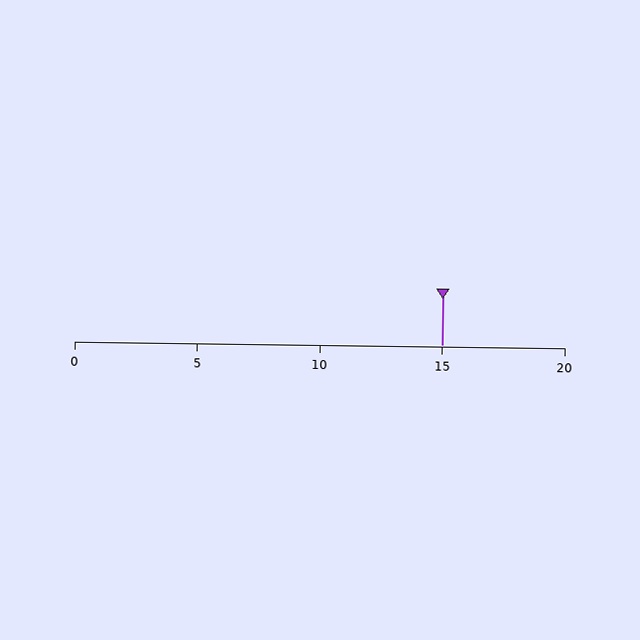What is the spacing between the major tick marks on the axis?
The major ticks are spaced 5 apart.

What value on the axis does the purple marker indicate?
The marker indicates approximately 15.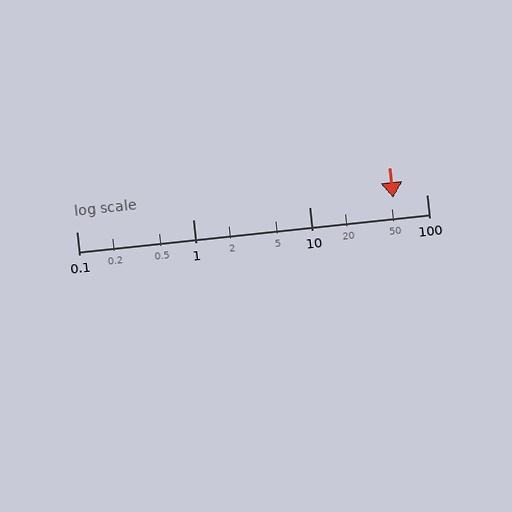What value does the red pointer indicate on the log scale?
The pointer indicates approximately 52.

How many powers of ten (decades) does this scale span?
The scale spans 3 decades, from 0.1 to 100.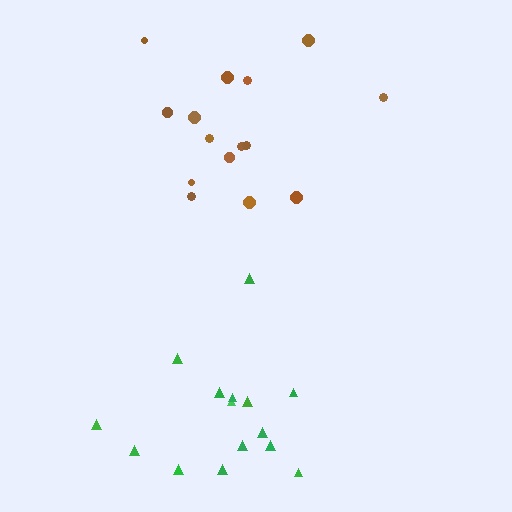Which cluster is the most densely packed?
Green.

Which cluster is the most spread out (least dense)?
Brown.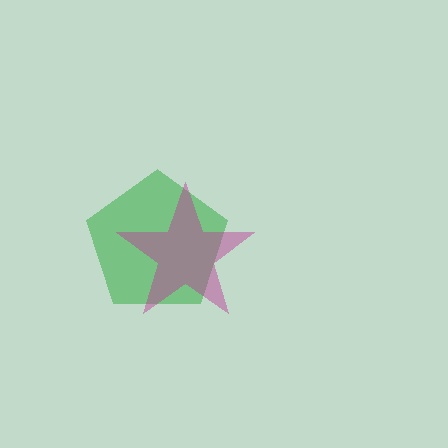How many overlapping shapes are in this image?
There are 2 overlapping shapes in the image.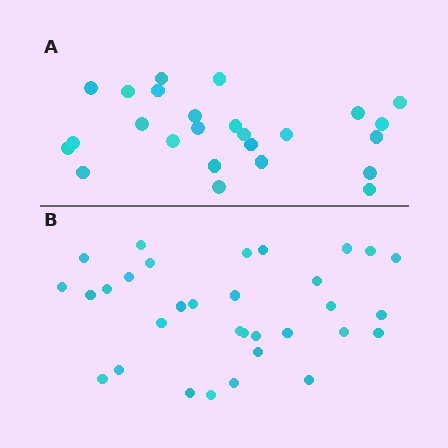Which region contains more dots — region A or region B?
Region B (the bottom region) has more dots.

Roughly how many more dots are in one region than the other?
Region B has roughly 8 or so more dots than region A.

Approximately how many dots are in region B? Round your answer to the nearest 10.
About 30 dots. (The exact count is 32, which rounds to 30.)